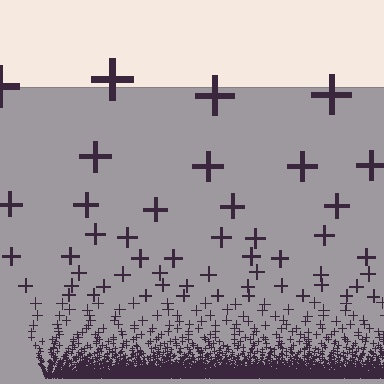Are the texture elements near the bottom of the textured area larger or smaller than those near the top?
Smaller. The gradient is inverted — elements near the bottom are smaller and denser.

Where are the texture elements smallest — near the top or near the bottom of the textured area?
Near the bottom.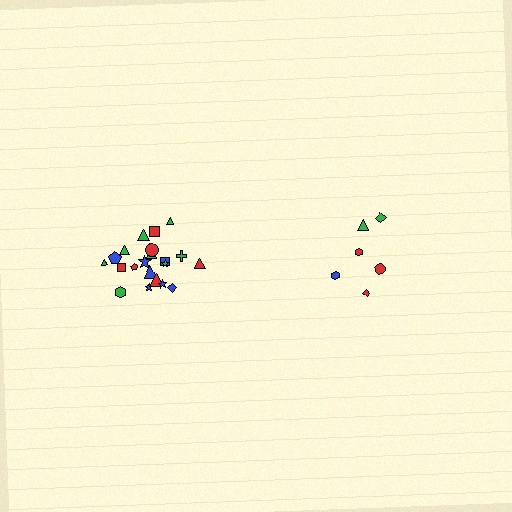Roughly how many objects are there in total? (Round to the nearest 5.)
Roughly 30 objects in total.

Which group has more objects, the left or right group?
The left group.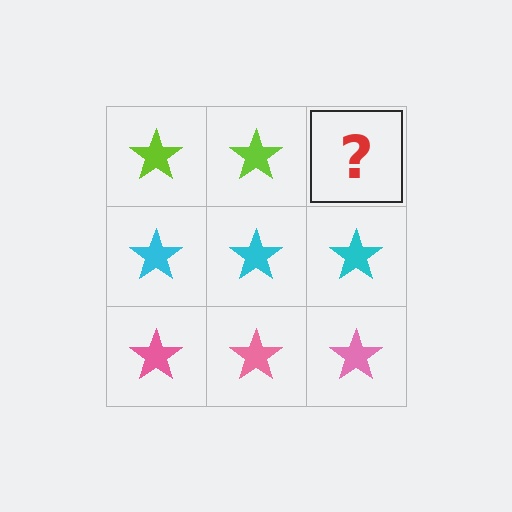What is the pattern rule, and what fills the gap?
The rule is that each row has a consistent color. The gap should be filled with a lime star.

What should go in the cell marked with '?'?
The missing cell should contain a lime star.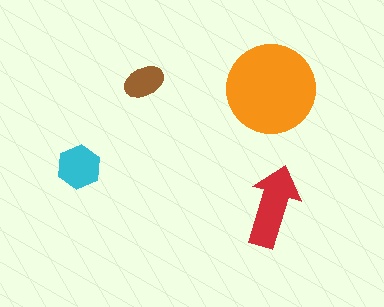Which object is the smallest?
The brown ellipse.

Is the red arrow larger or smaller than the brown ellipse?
Larger.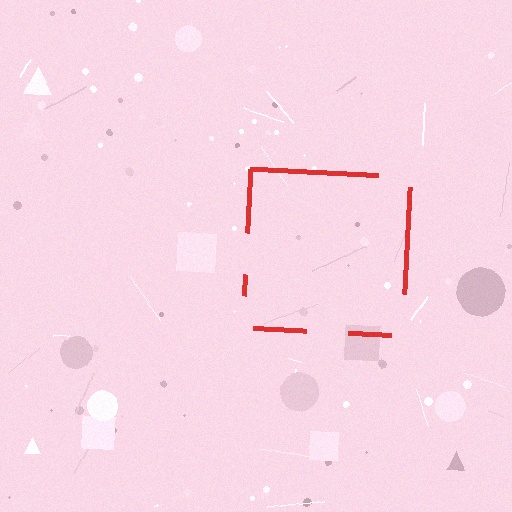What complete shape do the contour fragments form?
The contour fragments form a square.